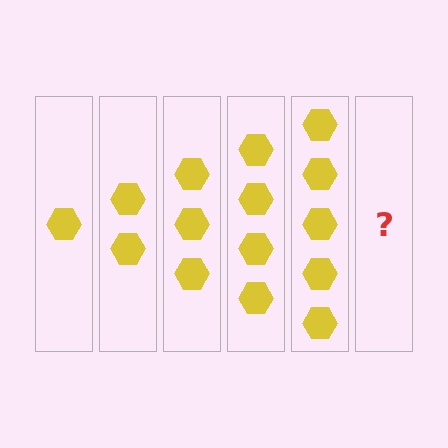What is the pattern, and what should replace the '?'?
The pattern is that each step adds one more hexagon. The '?' should be 6 hexagons.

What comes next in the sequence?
The next element should be 6 hexagons.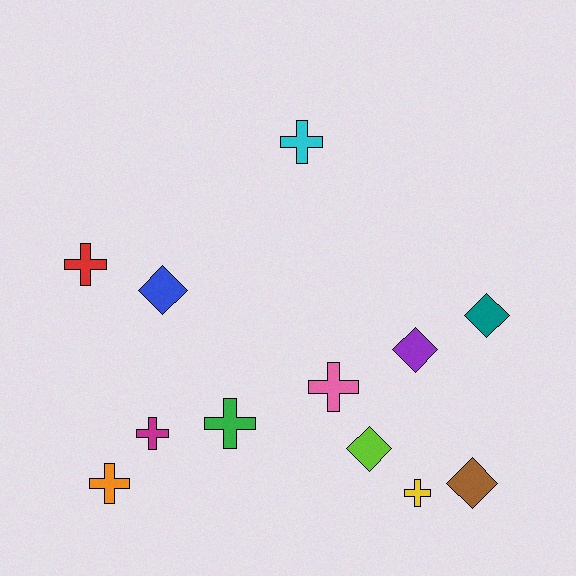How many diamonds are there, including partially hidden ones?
There are 5 diamonds.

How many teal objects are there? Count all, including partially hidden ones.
There is 1 teal object.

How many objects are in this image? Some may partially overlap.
There are 12 objects.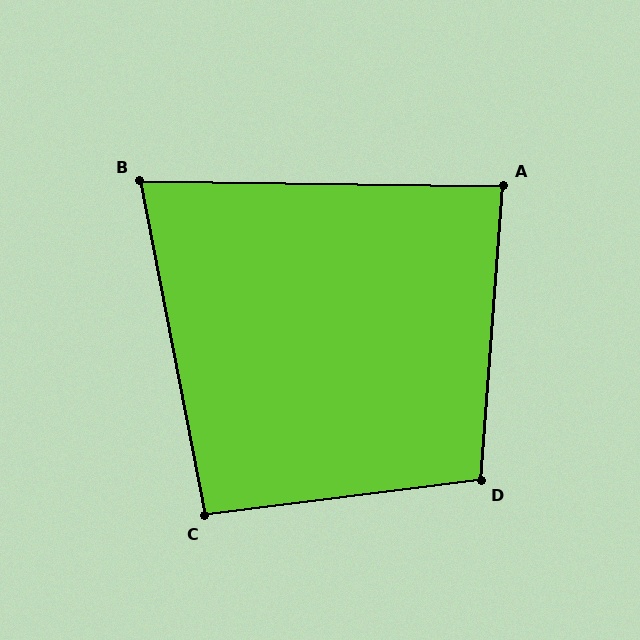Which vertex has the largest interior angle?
D, at approximately 102 degrees.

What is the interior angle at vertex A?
Approximately 86 degrees (approximately right).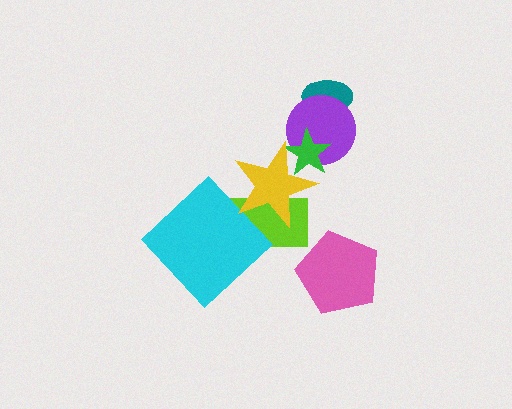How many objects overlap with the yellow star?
2 objects overlap with the yellow star.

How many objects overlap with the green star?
2 objects overlap with the green star.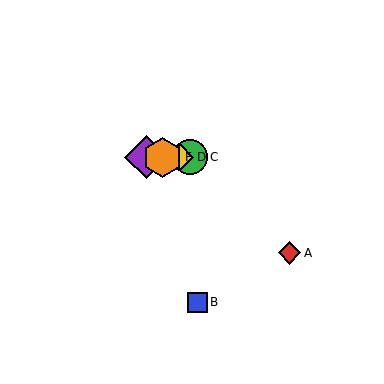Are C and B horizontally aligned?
No, C is at y≈157 and B is at y≈302.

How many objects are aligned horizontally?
4 objects (C, D, E, F) are aligned horizontally.